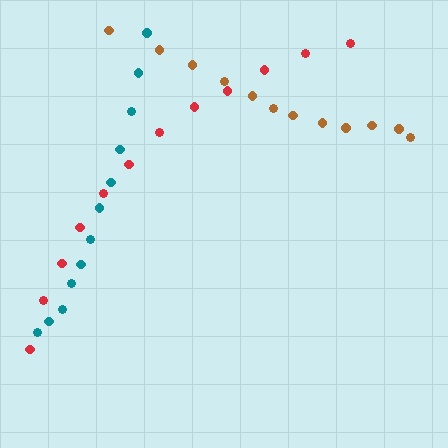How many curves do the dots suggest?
There are 3 distinct paths.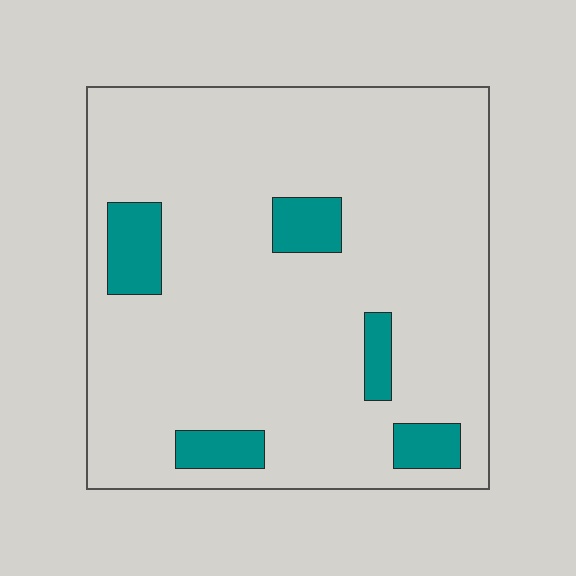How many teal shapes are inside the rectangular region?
5.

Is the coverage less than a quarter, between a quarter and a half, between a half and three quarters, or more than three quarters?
Less than a quarter.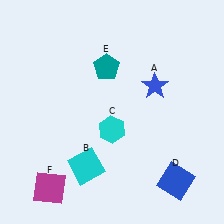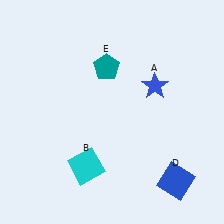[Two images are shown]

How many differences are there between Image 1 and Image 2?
There are 2 differences between the two images.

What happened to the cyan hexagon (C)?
The cyan hexagon (C) was removed in Image 2. It was in the bottom-left area of Image 1.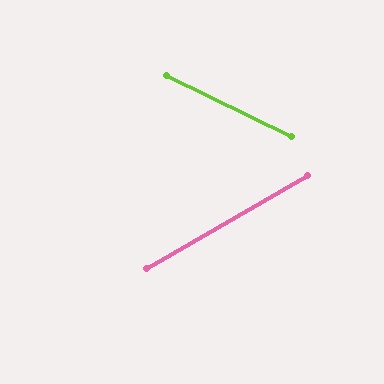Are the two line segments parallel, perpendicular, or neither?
Neither parallel nor perpendicular — they differ by about 57°.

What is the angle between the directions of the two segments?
Approximately 57 degrees.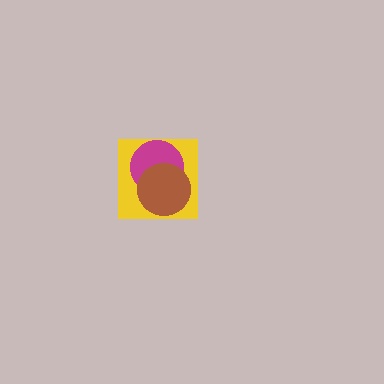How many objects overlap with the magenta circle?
2 objects overlap with the magenta circle.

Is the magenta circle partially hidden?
Yes, it is partially covered by another shape.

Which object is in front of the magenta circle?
The brown circle is in front of the magenta circle.